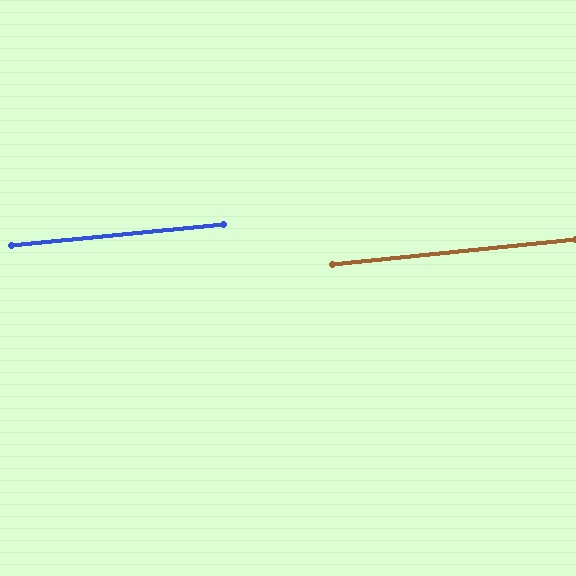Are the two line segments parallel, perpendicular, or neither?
Parallel — their directions differ by only 0.2°.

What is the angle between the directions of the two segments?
Approximately 0 degrees.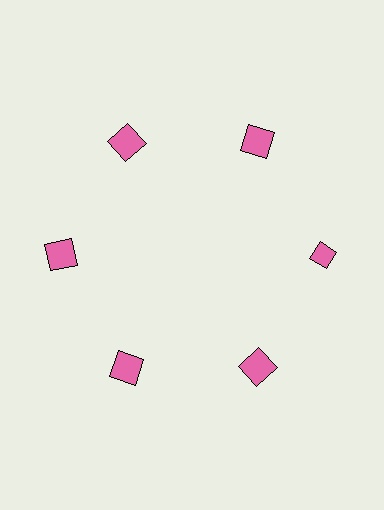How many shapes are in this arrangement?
There are 6 shapes arranged in a ring pattern.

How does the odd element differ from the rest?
It has a different shape: diamond instead of square.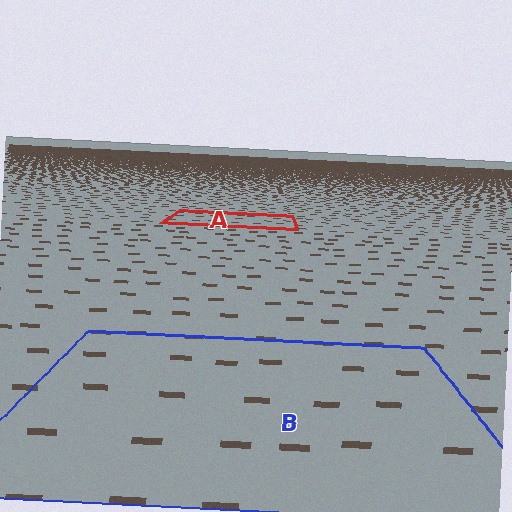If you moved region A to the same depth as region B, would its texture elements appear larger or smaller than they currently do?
They would appear larger. At a closer depth, the same texture elements are projected at a bigger on-screen size.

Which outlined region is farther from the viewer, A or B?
Region A is farther from the viewer — the texture elements inside it appear smaller and more densely packed.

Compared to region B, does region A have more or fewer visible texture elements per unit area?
Region A has more texture elements per unit area — they are packed more densely because it is farther away.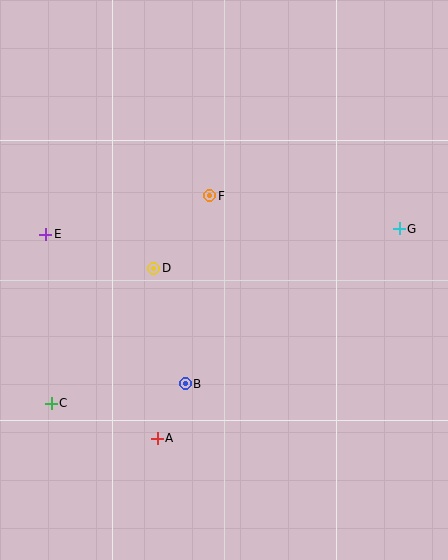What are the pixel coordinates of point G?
Point G is at (399, 229).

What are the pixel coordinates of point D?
Point D is at (154, 268).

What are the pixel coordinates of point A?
Point A is at (157, 438).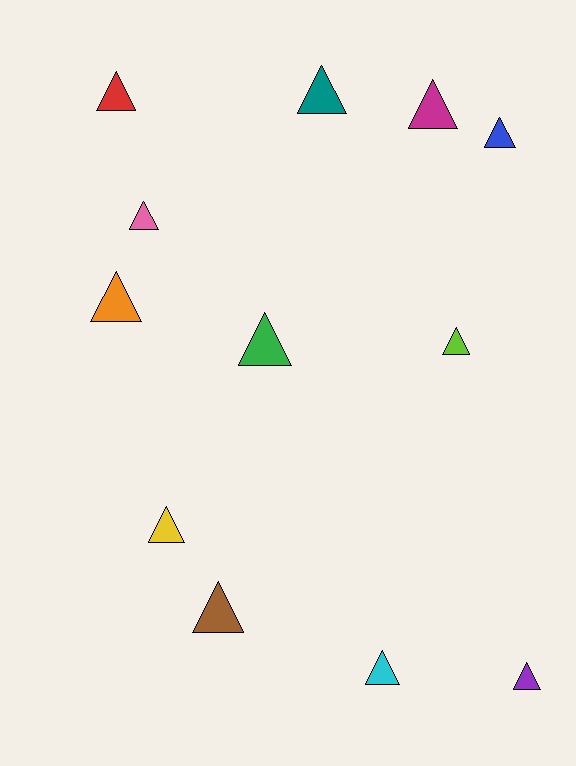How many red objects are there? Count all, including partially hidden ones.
There is 1 red object.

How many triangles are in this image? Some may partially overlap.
There are 12 triangles.